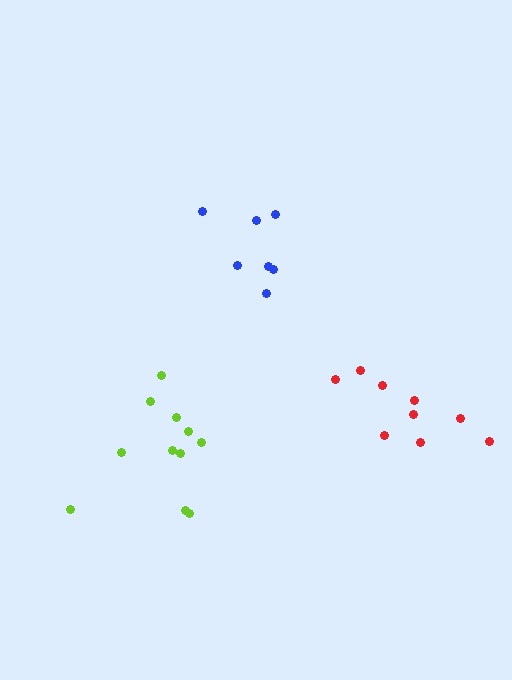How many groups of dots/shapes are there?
There are 3 groups.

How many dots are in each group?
Group 1: 11 dots, Group 2: 7 dots, Group 3: 9 dots (27 total).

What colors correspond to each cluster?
The clusters are colored: lime, blue, red.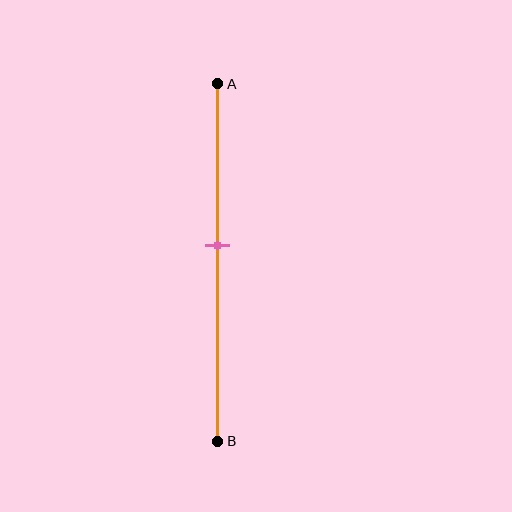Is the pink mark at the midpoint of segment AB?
No, the mark is at about 45% from A, not at the 50% midpoint.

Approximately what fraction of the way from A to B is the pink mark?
The pink mark is approximately 45% of the way from A to B.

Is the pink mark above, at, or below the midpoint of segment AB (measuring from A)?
The pink mark is above the midpoint of segment AB.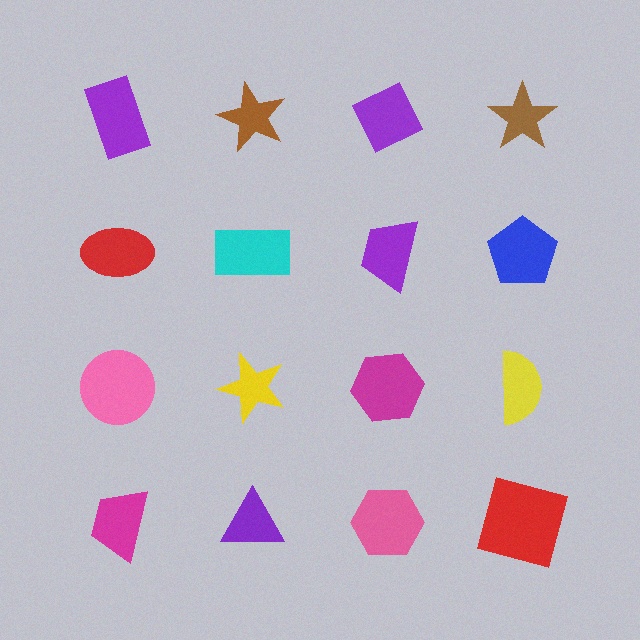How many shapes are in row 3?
4 shapes.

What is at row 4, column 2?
A purple triangle.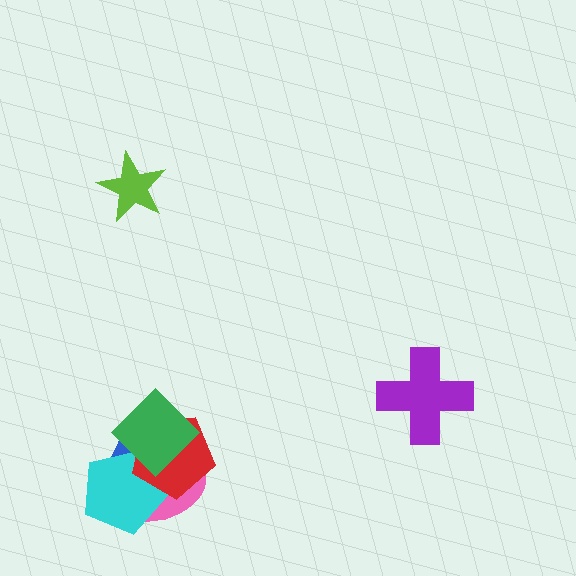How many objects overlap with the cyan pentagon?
4 objects overlap with the cyan pentagon.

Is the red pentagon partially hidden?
Yes, it is partially covered by another shape.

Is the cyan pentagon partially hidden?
Yes, it is partially covered by another shape.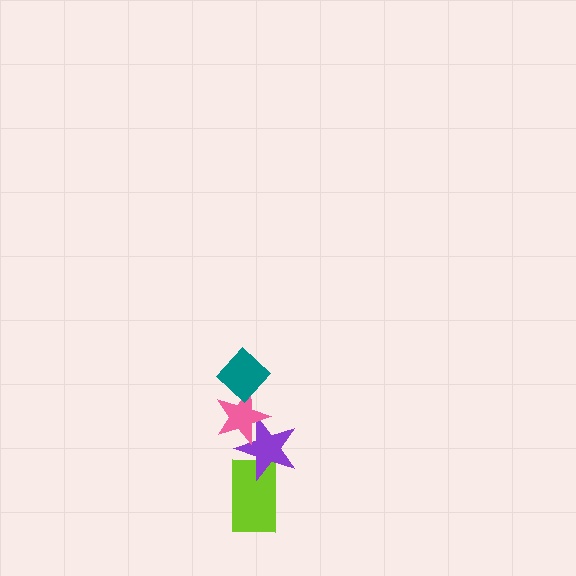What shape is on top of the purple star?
The pink star is on top of the purple star.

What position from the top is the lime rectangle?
The lime rectangle is 4th from the top.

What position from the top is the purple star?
The purple star is 3rd from the top.